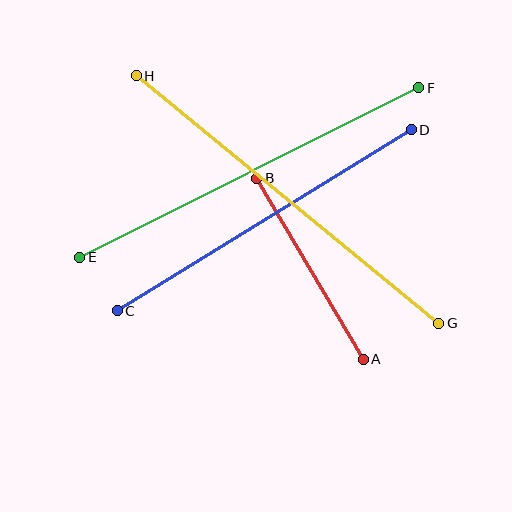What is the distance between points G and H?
The distance is approximately 391 pixels.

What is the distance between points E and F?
The distance is approximately 379 pixels.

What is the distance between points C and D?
The distance is approximately 345 pixels.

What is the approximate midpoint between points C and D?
The midpoint is at approximately (264, 220) pixels.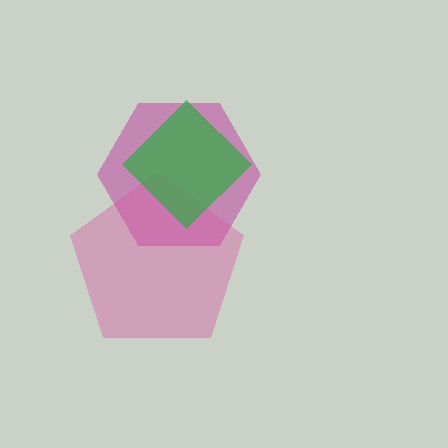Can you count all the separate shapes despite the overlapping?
Yes, there are 3 separate shapes.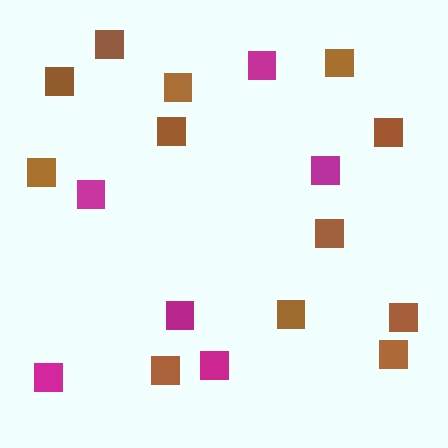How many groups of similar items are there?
There are 2 groups: one group of brown squares (12) and one group of magenta squares (6).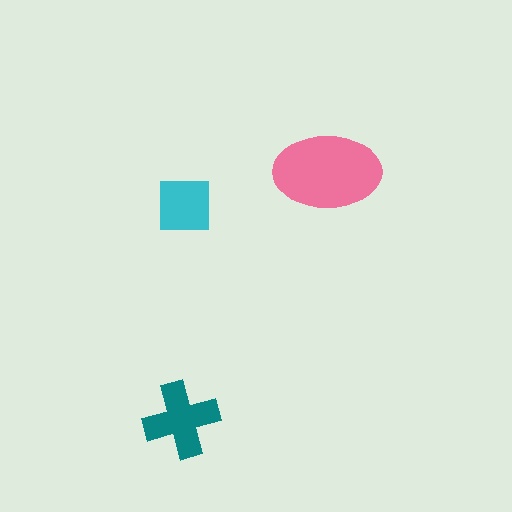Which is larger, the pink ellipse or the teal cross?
The pink ellipse.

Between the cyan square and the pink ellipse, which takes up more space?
The pink ellipse.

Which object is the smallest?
The cyan square.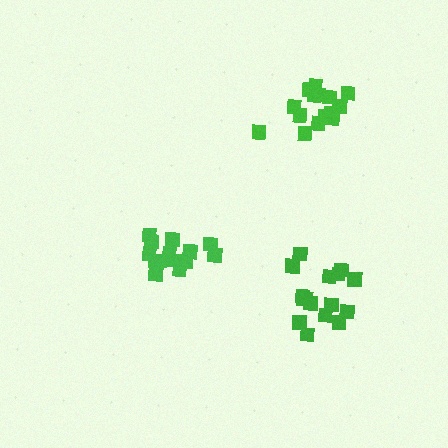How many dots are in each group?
Group 1: 16 dots, Group 2: 14 dots, Group 3: 16 dots (46 total).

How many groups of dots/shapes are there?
There are 3 groups.